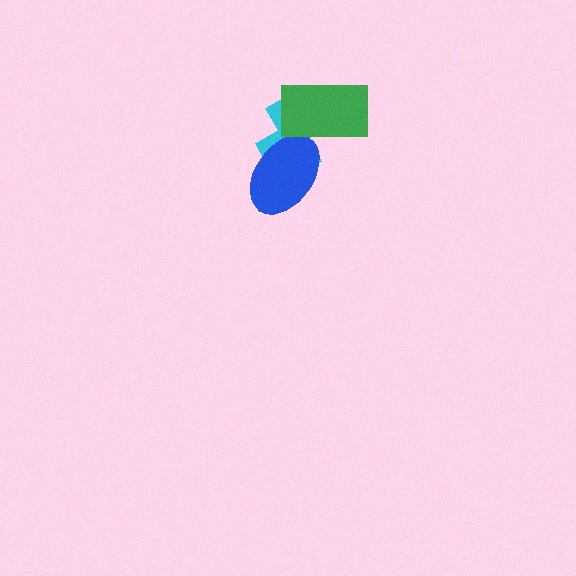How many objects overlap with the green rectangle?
2 objects overlap with the green rectangle.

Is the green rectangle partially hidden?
No, no other shape covers it.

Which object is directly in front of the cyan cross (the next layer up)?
The blue ellipse is directly in front of the cyan cross.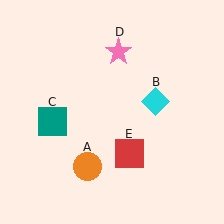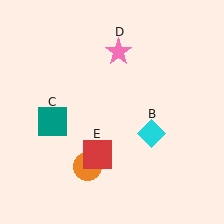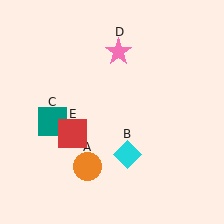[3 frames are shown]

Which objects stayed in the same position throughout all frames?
Orange circle (object A) and teal square (object C) and pink star (object D) remained stationary.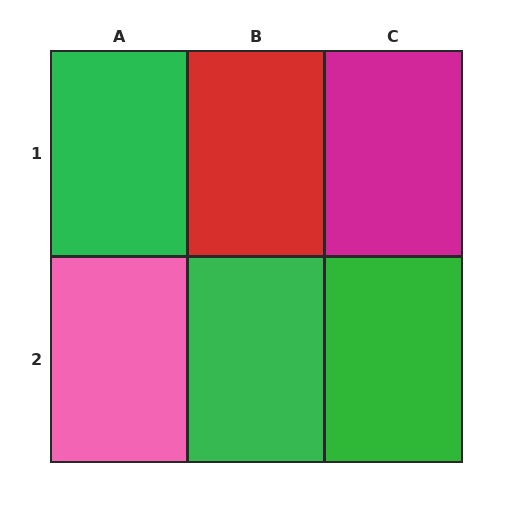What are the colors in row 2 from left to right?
Pink, green, green.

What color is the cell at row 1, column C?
Magenta.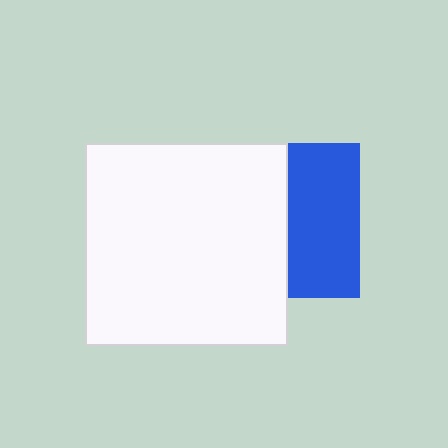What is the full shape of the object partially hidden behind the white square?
The partially hidden object is a blue square.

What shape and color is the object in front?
The object in front is a white square.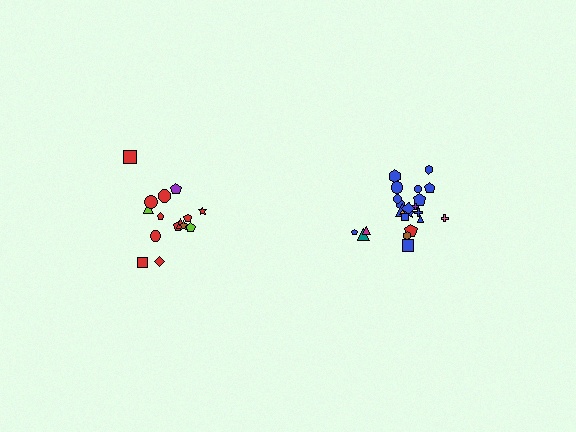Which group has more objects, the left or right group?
The right group.